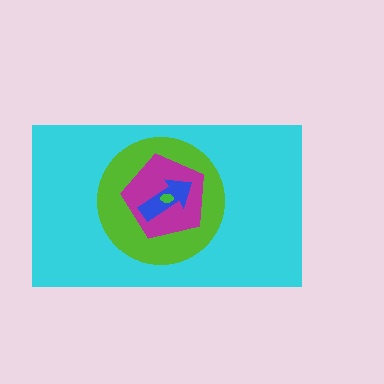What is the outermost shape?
The cyan rectangle.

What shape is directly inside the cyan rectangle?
The lime circle.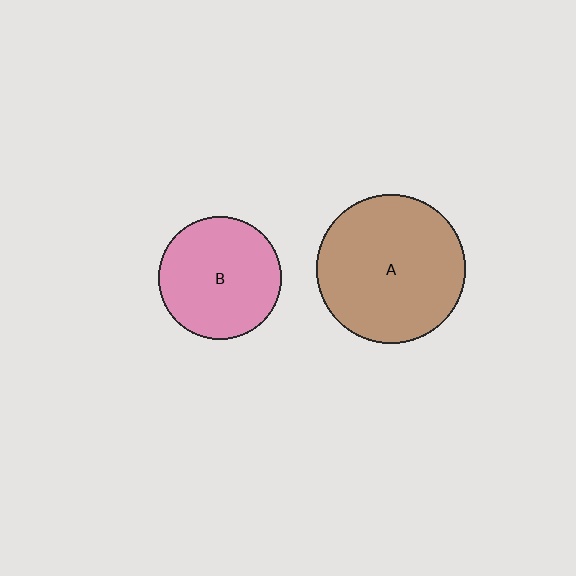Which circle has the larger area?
Circle A (brown).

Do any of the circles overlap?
No, none of the circles overlap.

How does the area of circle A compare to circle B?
Approximately 1.5 times.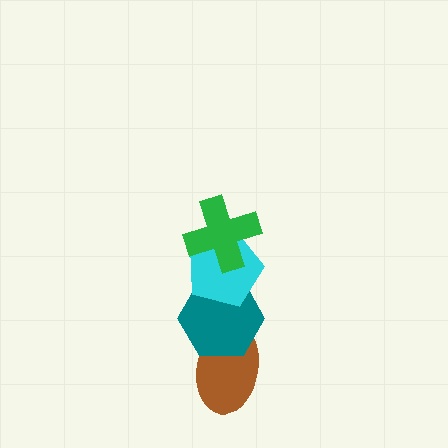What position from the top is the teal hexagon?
The teal hexagon is 3rd from the top.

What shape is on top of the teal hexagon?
The cyan pentagon is on top of the teal hexagon.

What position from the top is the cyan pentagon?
The cyan pentagon is 2nd from the top.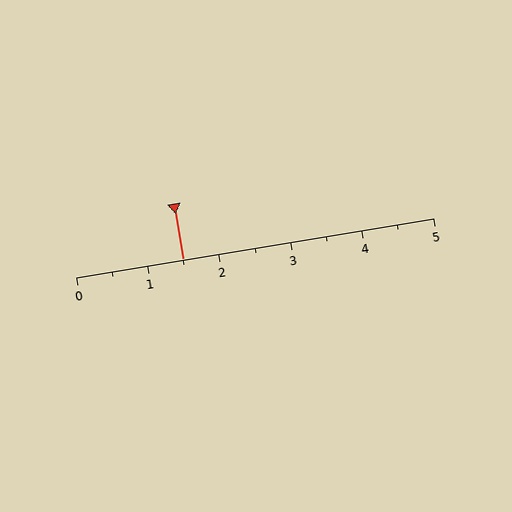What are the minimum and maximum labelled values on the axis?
The axis runs from 0 to 5.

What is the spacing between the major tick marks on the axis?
The major ticks are spaced 1 apart.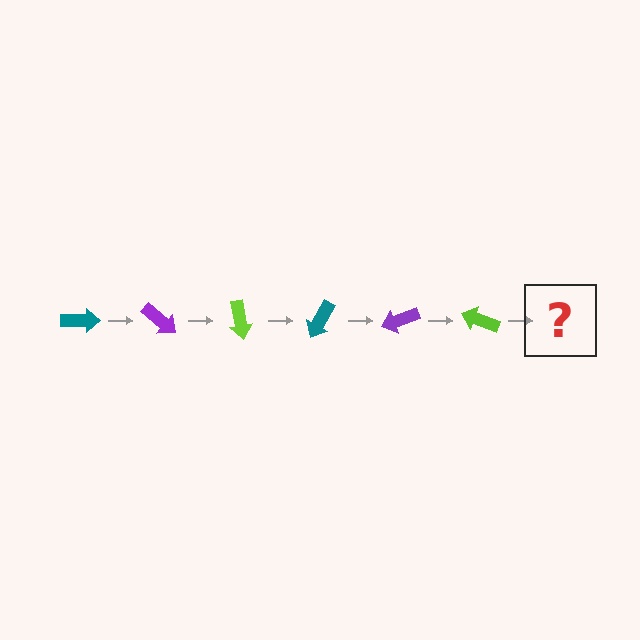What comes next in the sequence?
The next element should be a teal arrow, rotated 240 degrees from the start.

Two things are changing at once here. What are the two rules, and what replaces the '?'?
The two rules are that it rotates 40 degrees each step and the color cycles through teal, purple, and lime. The '?' should be a teal arrow, rotated 240 degrees from the start.